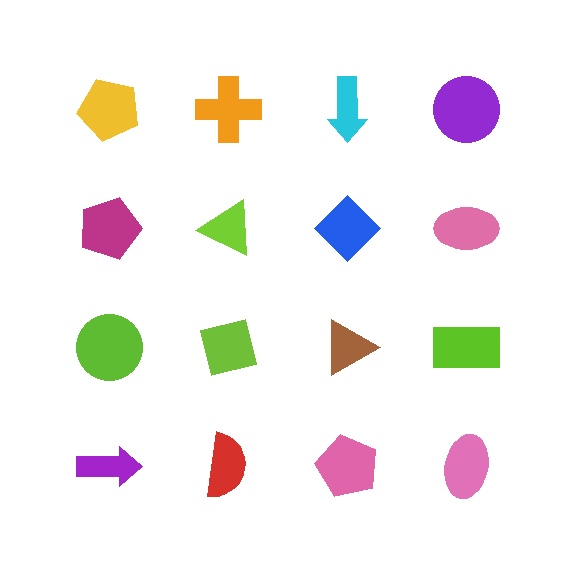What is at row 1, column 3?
A cyan arrow.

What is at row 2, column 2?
A lime triangle.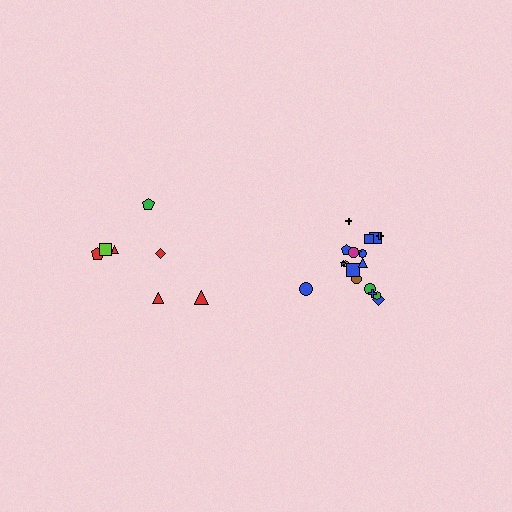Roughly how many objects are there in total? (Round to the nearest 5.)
Roughly 25 objects in total.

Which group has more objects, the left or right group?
The right group.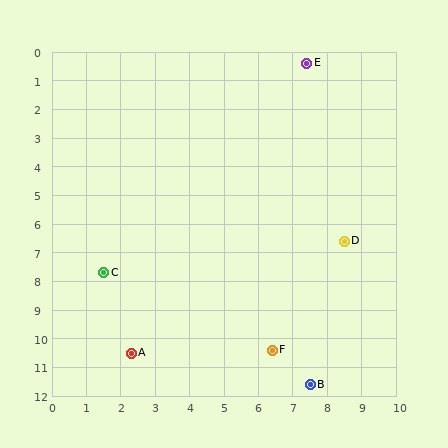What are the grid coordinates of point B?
Point B is at approximately (7.5, 11.6).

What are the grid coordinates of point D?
Point D is at approximately (8.5, 6.6).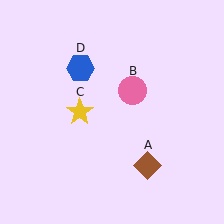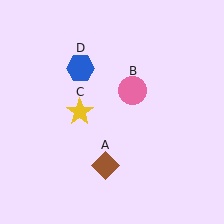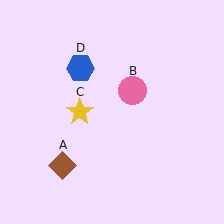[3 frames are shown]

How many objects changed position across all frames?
1 object changed position: brown diamond (object A).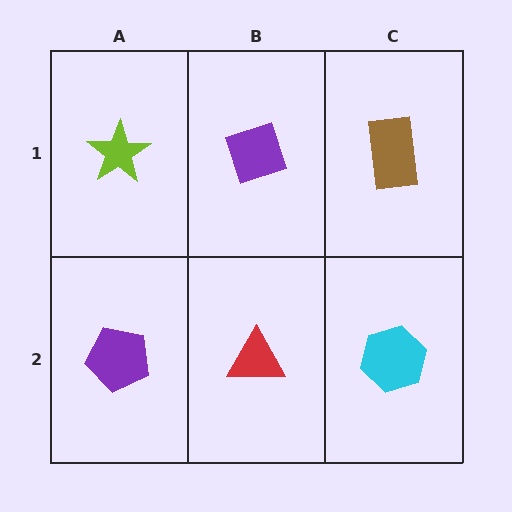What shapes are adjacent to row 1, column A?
A purple pentagon (row 2, column A), a purple diamond (row 1, column B).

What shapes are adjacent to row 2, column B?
A purple diamond (row 1, column B), a purple pentagon (row 2, column A), a cyan hexagon (row 2, column C).